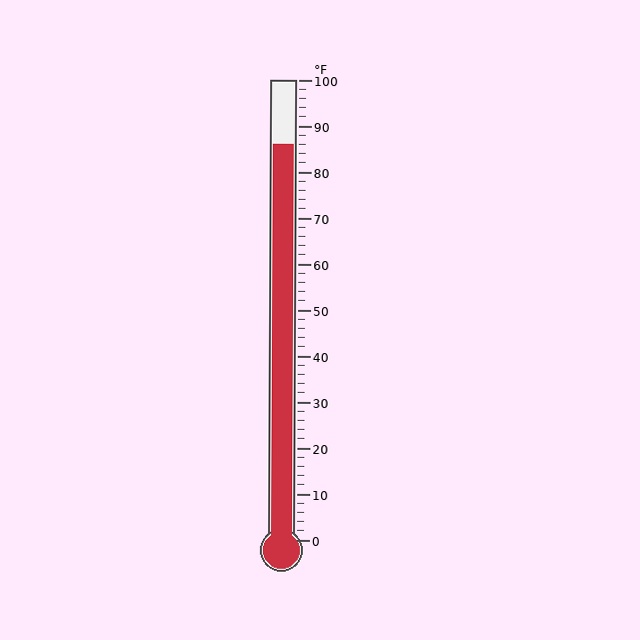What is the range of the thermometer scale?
The thermometer scale ranges from 0°F to 100°F.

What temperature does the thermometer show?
The thermometer shows approximately 86°F.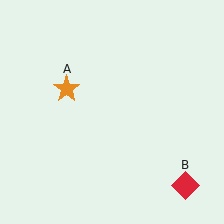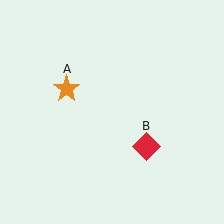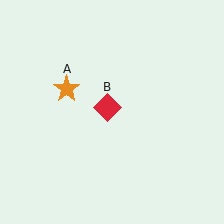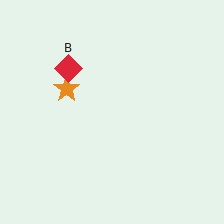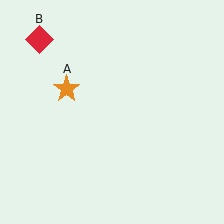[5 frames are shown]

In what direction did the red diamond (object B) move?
The red diamond (object B) moved up and to the left.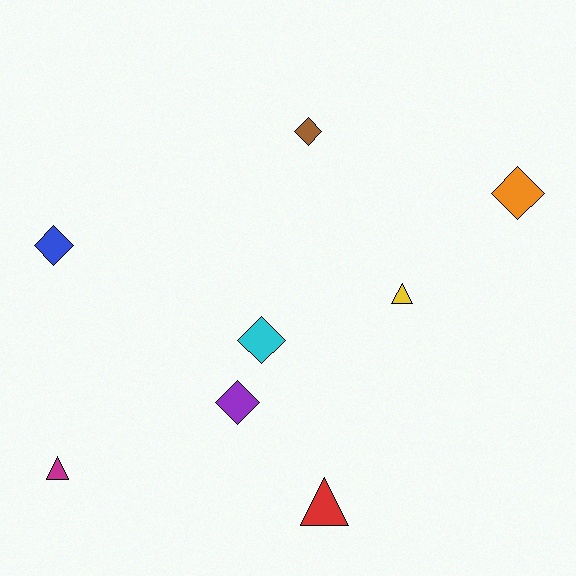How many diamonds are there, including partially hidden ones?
There are 5 diamonds.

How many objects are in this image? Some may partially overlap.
There are 8 objects.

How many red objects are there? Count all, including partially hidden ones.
There is 1 red object.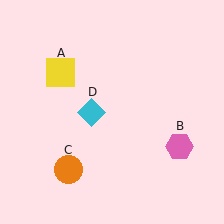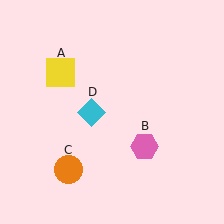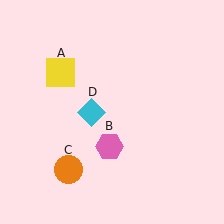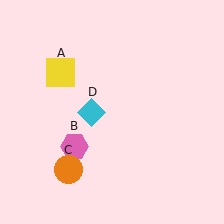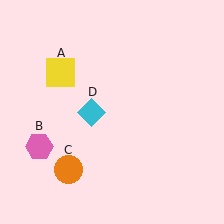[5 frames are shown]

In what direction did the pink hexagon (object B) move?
The pink hexagon (object B) moved left.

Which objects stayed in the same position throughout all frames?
Yellow square (object A) and orange circle (object C) and cyan diamond (object D) remained stationary.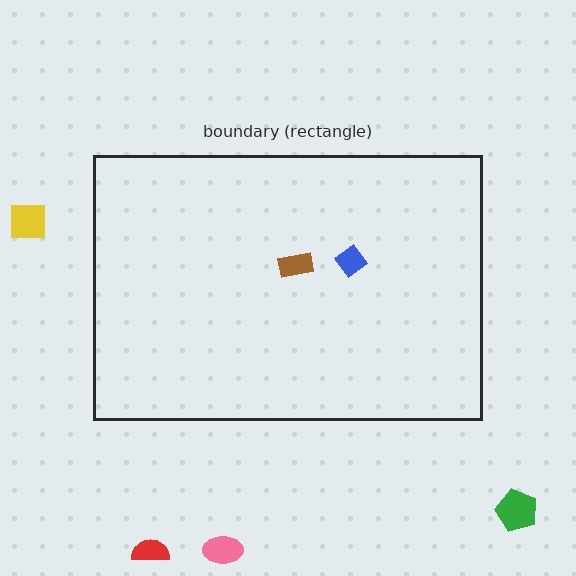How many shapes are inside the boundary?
2 inside, 4 outside.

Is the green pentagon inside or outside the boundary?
Outside.